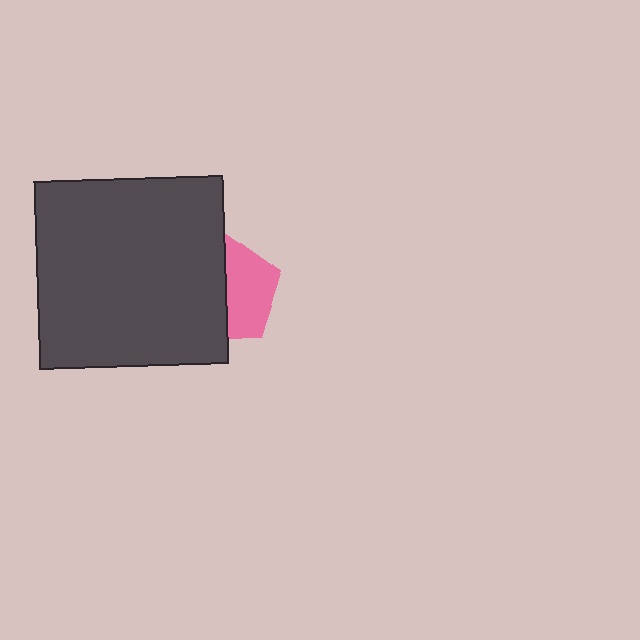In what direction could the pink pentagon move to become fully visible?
The pink pentagon could move right. That would shift it out from behind the dark gray square entirely.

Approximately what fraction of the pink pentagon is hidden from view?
Roughly 51% of the pink pentagon is hidden behind the dark gray square.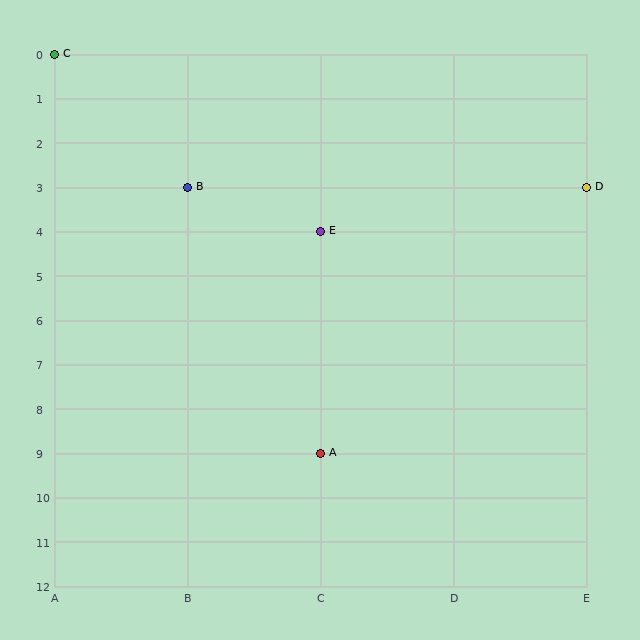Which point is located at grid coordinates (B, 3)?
Point B is at (B, 3).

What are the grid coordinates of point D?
Point D is at grid coordinates (E, 3).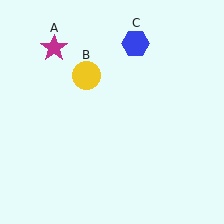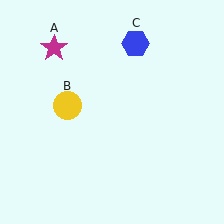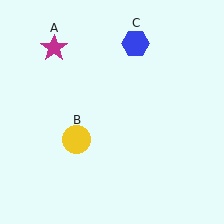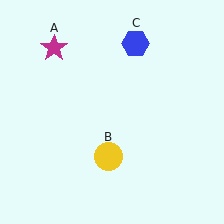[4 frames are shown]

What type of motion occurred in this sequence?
The yellow circle (object B) rotated counterclockwise around the center of the scene.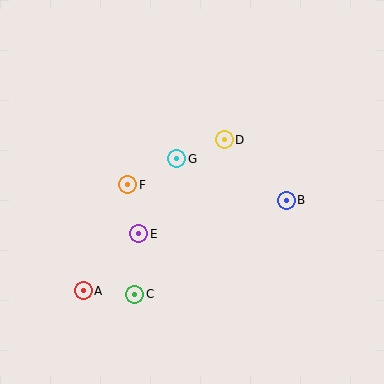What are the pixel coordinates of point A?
Point A is at (83, 291).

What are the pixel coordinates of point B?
Point B is at (286, 200).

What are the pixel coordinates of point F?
Point F is at (128, 185).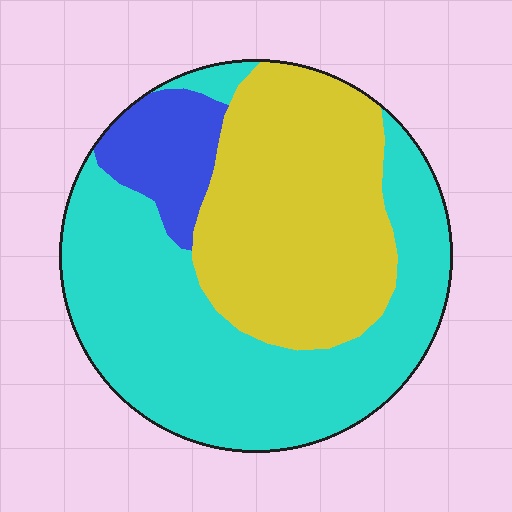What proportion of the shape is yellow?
Yellow takes up between a third and a half of the shape.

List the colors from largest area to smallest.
From largest to smallest: cyan, yellow, blue.